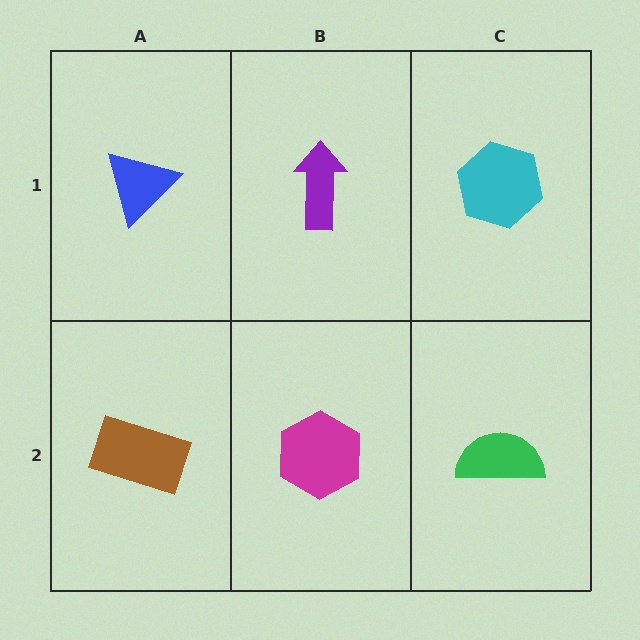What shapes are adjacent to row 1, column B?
A magenta hexagon (row 2, column B), a blue triangle (row 1, column A), a cyan hexagon (row 1, column C).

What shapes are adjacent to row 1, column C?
A green semicircle (row 2, column C), a purple arrow (row 1, column B).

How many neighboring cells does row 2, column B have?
3.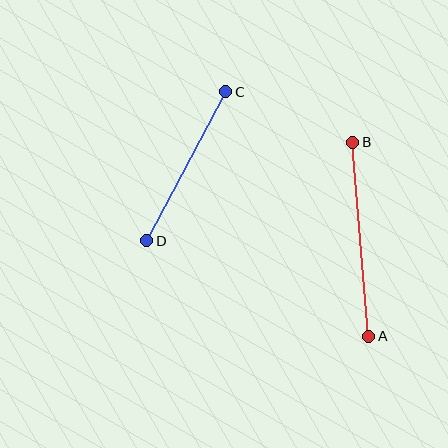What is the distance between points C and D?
The distance is approximately 169 pixels.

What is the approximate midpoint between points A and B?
The midpoint is at approximately (361, 239) pixels.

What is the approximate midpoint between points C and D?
The midpoint is at approximately (186, 166) pixels.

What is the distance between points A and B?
The distance is approximately 195 pixels.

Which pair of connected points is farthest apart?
Points A and B are farthest apart.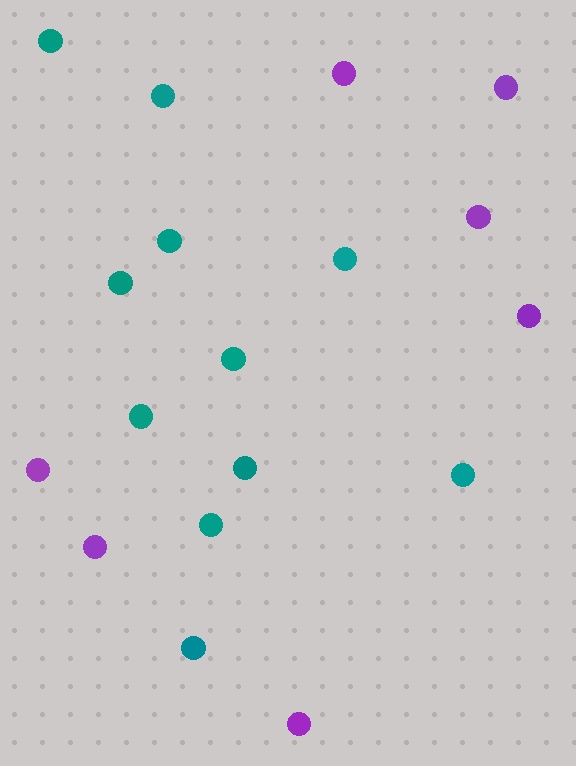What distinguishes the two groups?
There are 2 groups: one group of purple circles (7) and one group of teal circles (11).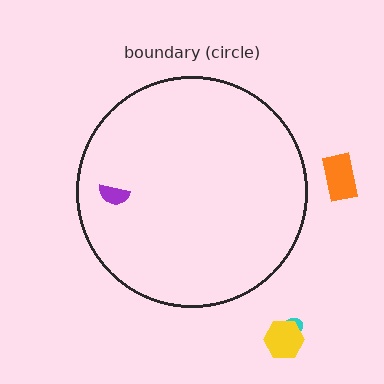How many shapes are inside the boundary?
1 inside, 3 outside.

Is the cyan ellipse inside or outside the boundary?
Outside.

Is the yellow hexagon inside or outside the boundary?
Outside.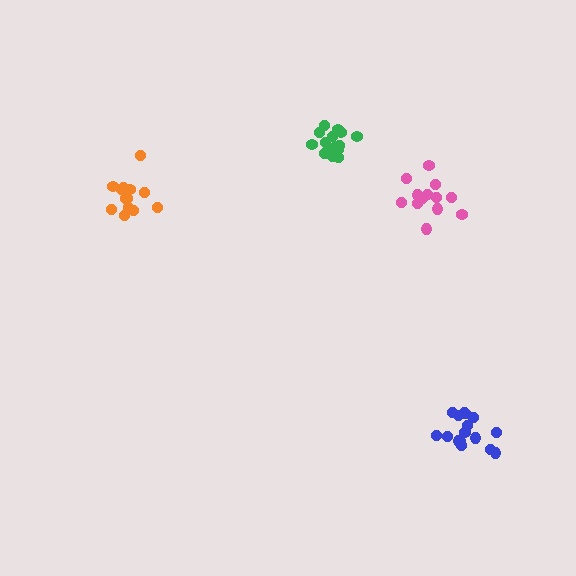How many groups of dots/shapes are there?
There are 4 groups.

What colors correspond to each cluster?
The clusters are colored: orange, pink, green, blue.